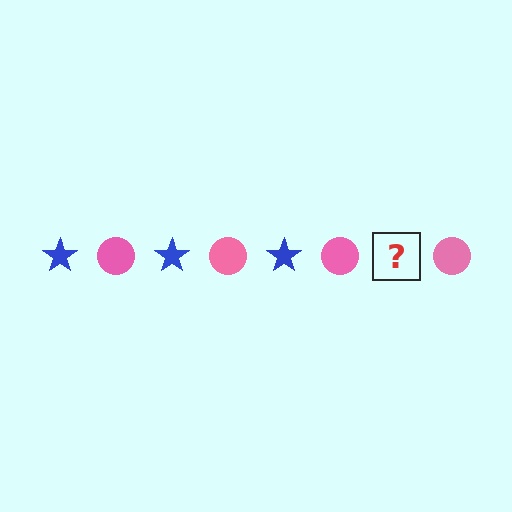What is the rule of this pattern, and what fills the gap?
The rule is that the pattern alternates between blue star and pink circle. The gap should be filled with a blue star.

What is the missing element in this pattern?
The missing element is a blue star.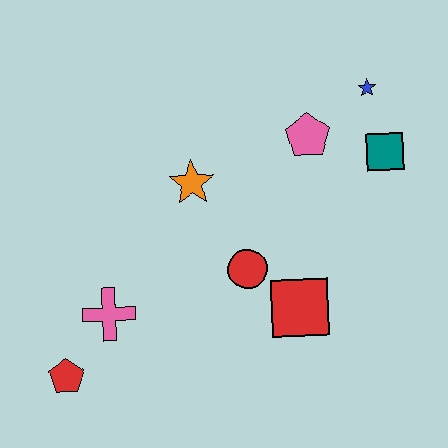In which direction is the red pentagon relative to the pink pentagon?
The red pentagon is to the left of the pink pentagon.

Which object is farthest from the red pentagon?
The blue star is farthest from the red pentagon.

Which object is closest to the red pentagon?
The pink cross is closest to the red pentagon.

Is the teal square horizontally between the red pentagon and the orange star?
No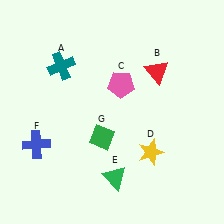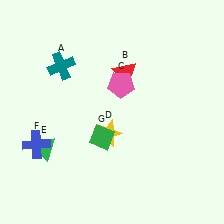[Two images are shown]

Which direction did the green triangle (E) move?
The green triangle (E) moved left.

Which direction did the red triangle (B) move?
The red triangle (B) moved left.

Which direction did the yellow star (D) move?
The yellow star (D) moved left.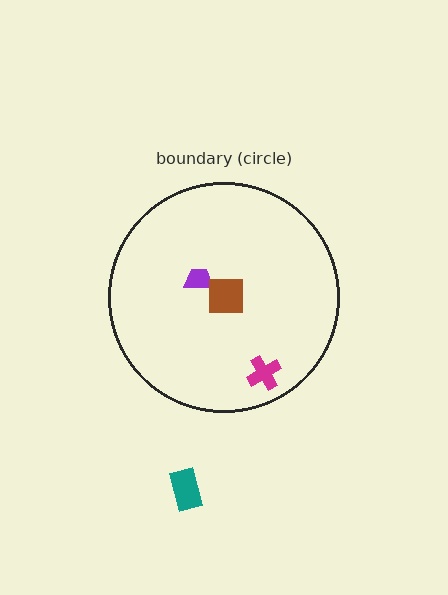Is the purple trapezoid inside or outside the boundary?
Inside.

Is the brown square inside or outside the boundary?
Inside.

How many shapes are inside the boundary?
3 inside, 1 outside.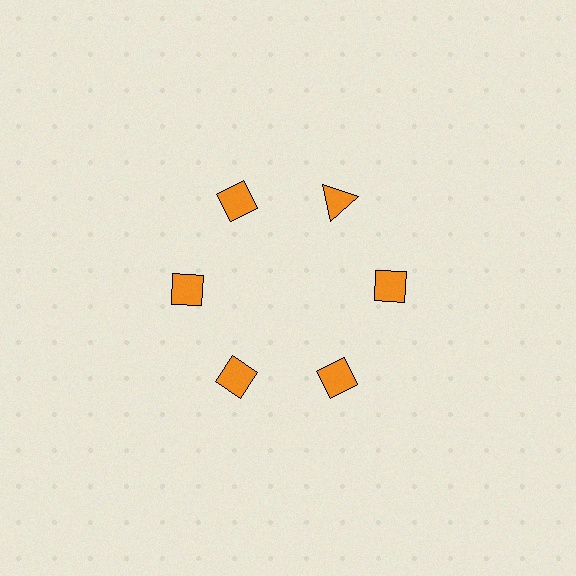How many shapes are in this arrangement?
There are 6 shapes arranged in a ring pattern.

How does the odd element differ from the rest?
It has a different shape: triangle instead of diamond.